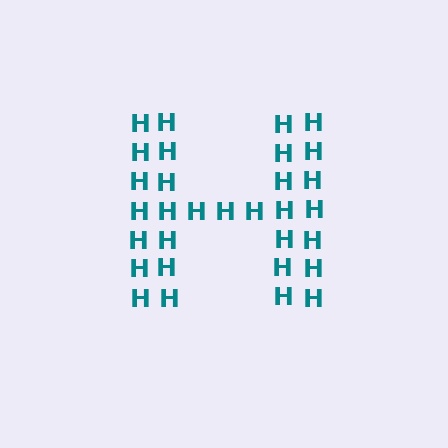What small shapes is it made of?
It is made of small letter H's.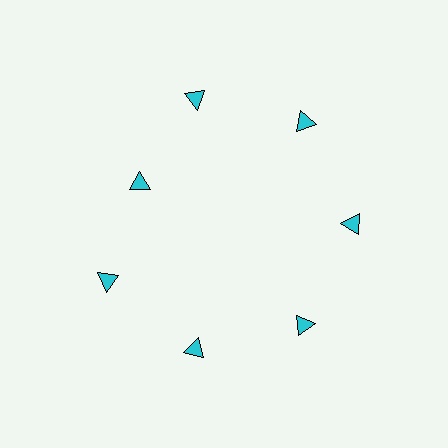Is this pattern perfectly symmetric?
No. The 7 cyan triangles are arranged in a ring, but one element near the 10 o'clock position is pulled inward toward the center, breaking the 7-fold rotational symmetry.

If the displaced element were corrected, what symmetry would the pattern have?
It would have 7-fold rotational symmetry — the pattern would map onto itself every 51 degrees.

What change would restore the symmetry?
The symmetry would be restored by moving it outward, back onto the ring so that all 7 triangles sit at equal angles and equal distance from the center.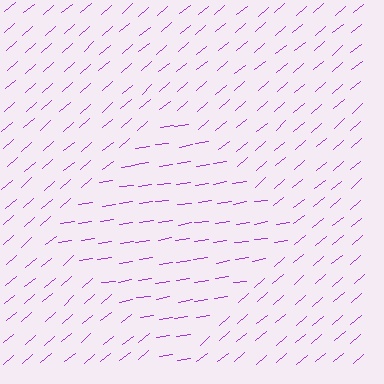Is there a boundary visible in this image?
Yes, there is a texture boundary formed by a change in line orientation.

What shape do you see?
I see a diamond.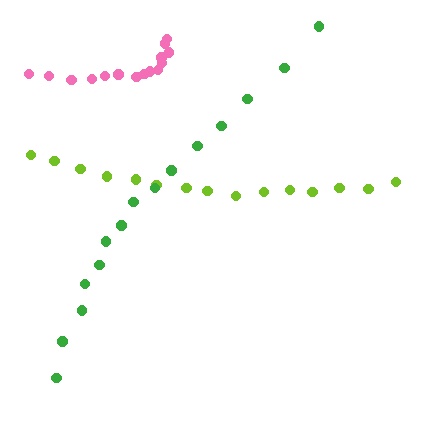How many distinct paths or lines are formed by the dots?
There are 3 distinct paths.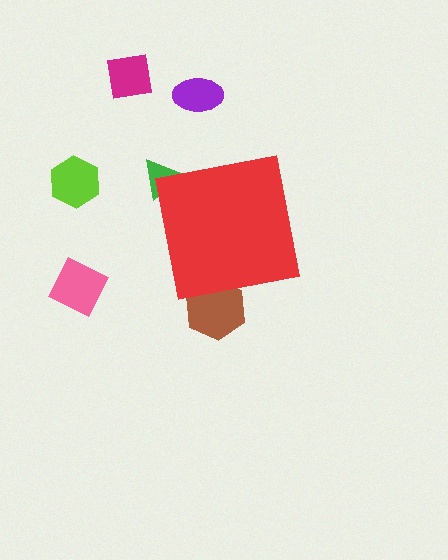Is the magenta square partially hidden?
No, the magenta square is fully visible.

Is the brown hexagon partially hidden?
Yes, the brown hexagon is partially hidden behind the red square.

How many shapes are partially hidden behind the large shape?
2 shapes are partially hidden.